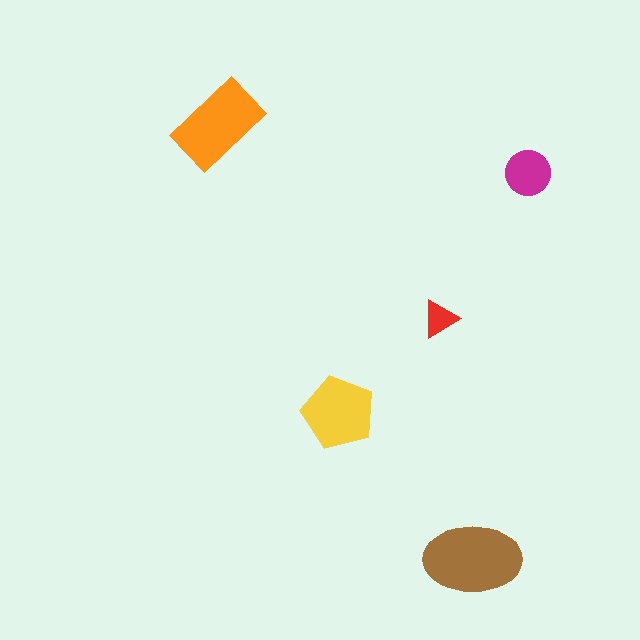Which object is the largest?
The brown ellipse.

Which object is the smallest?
The red triangle.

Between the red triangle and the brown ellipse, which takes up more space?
The brown ellipse.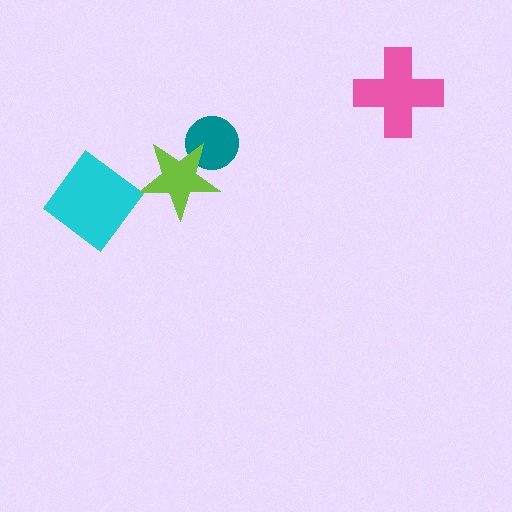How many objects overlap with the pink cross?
0 objects overlap with the pink cross.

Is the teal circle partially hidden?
Yes, it is partially covered by another shape.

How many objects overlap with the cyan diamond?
0 objects overlap with the cyan diamond.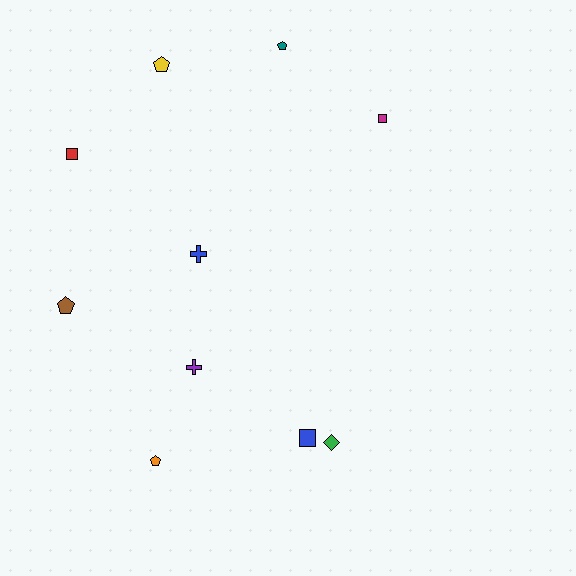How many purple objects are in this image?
There is 1 purple object.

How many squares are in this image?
There are 3 squares.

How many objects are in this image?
There are 10 objects.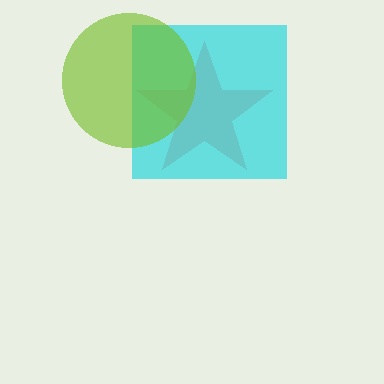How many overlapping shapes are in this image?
There are 3 overlapping shapes in the image.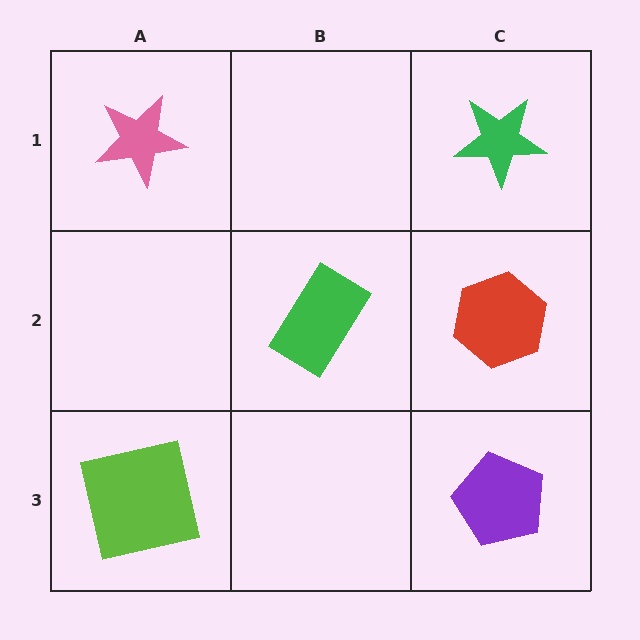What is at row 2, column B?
A green rectangle.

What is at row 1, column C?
A green star.